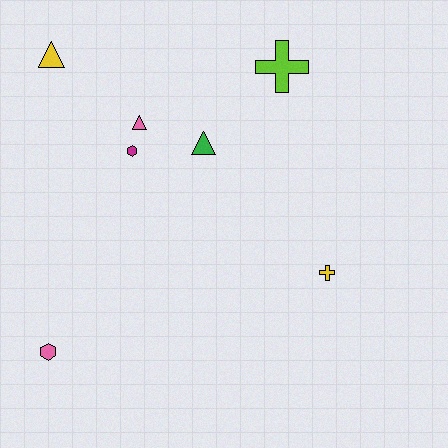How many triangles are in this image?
There are 3 triangles.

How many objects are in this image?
There are 7 objects.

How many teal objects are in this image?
There are no teal objects.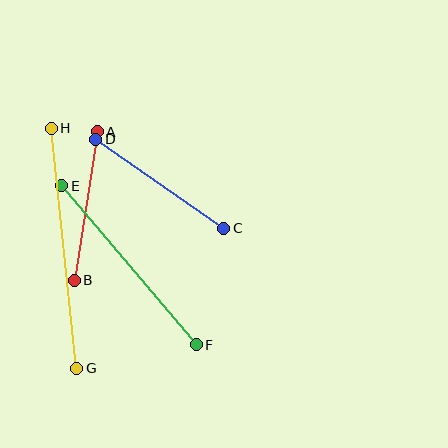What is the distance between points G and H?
The distance is approximately 241 pixels.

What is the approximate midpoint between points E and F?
The midpoint is at approximately (129, 265) pixels.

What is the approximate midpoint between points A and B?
The midpoint is at approximately (86, 206) pixels.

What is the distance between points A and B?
The distance is approximately 150 pixels.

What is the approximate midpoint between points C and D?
The midpoint is at approximately (160, 184) pixels.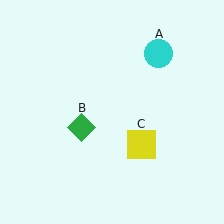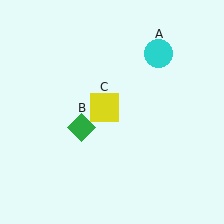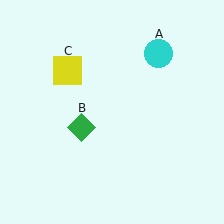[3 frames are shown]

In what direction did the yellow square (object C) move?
The yellow square (object C) moved up and to the left.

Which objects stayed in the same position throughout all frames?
Cyan circle (object A) and green diamond (object B) remained stationary.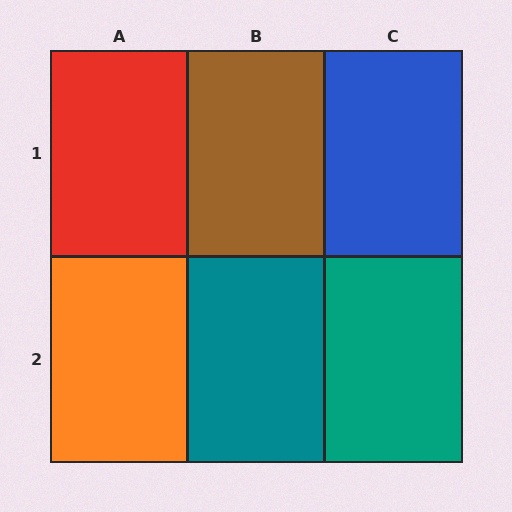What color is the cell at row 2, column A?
Orange.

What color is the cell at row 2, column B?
Teal.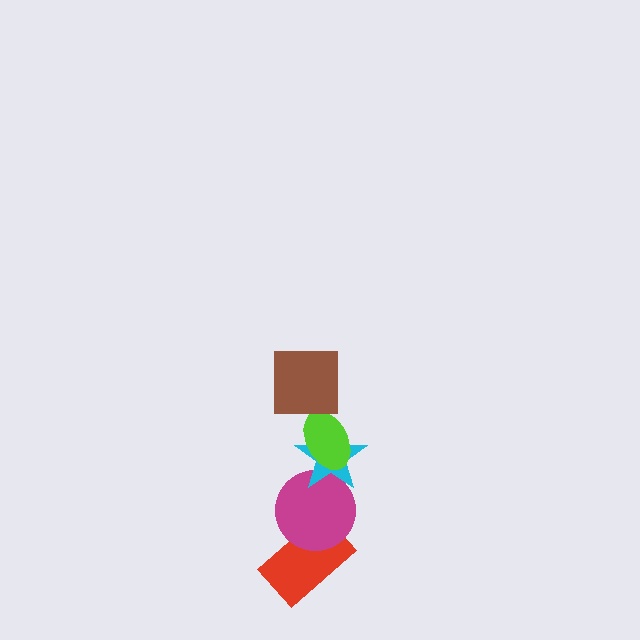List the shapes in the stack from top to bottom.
From top to bottom: the brown square, the lime ellipse, the cyan star, the magenta circle, the red rectangle.